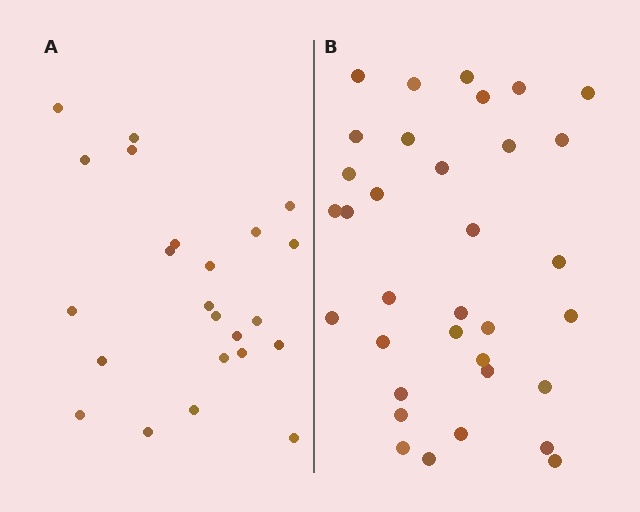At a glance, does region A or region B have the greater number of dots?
Region B (the right region) has more dots.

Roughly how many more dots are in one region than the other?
Region B has roughly 12 or so more dots than region A.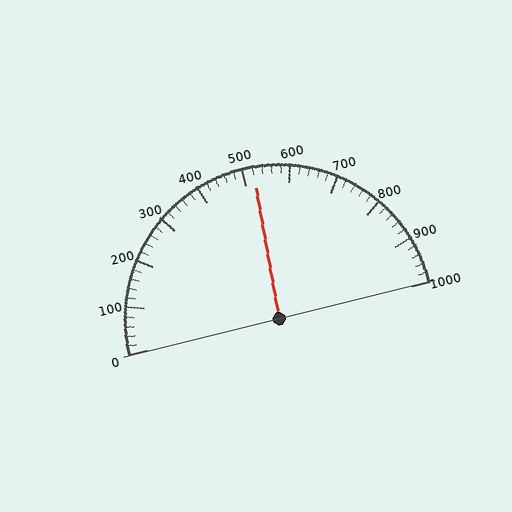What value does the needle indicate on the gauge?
The needle indicates approximately 520.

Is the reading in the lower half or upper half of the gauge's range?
The reading is in the upper half of the range (0 to 1000).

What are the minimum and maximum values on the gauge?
The gauge ranges from 0 to 1000.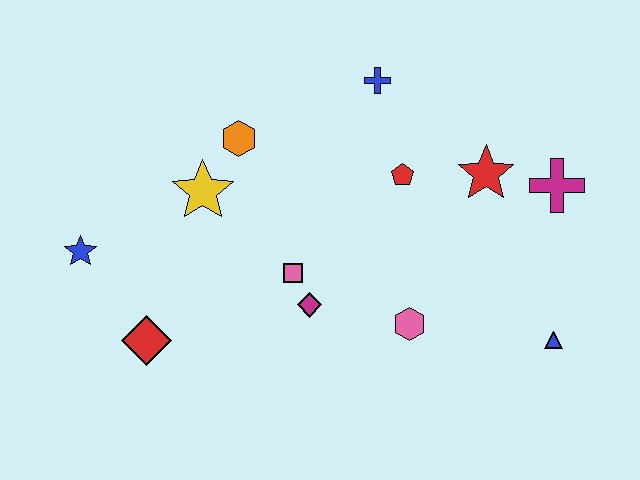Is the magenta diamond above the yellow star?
No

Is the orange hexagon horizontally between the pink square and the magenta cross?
No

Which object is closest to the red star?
The magenta cross is closest to the red star.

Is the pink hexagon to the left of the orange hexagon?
No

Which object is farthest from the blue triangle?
The blue star is farthest from the blue triangle.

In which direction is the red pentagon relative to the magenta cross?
The red pentagon is to the left of the magenta cross.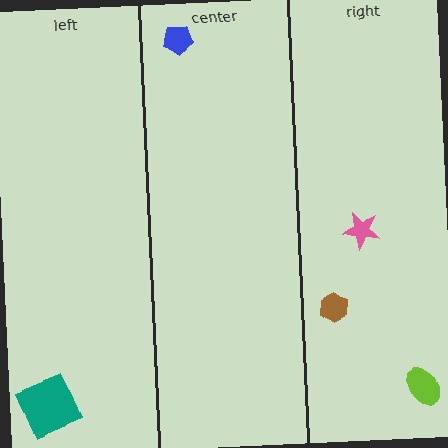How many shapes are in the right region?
3.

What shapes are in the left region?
The teal square.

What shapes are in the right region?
The brown hexagon, the lime ellipse, the pink star.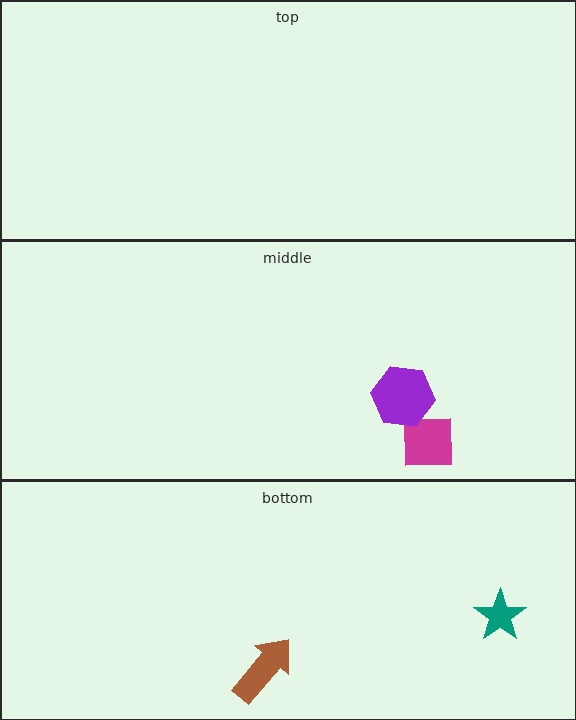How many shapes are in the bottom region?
2.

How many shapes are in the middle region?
2.